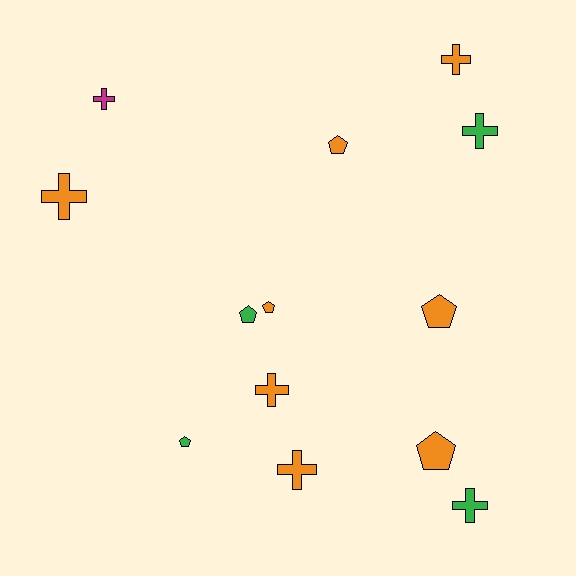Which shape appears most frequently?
Cross, with 7 objects.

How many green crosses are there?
There are 2 green crosses.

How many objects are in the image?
There are 13 objects.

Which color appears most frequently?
Orange, with 8 objects.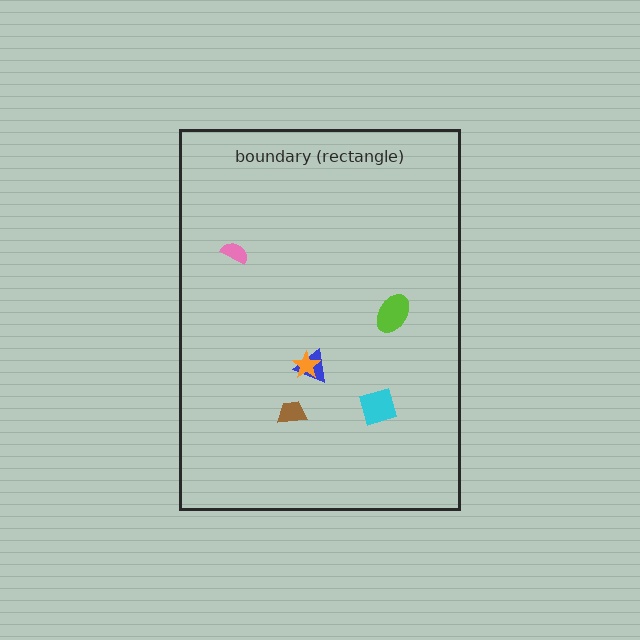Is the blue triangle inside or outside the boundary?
Inside.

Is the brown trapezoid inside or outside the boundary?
Inside.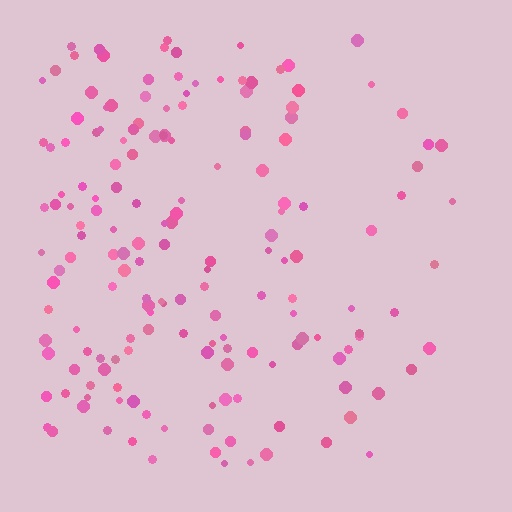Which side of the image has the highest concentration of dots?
The left.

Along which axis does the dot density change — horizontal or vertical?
Horizontal.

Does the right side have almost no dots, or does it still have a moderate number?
Still a moderate number, just noticeably fewer than the left.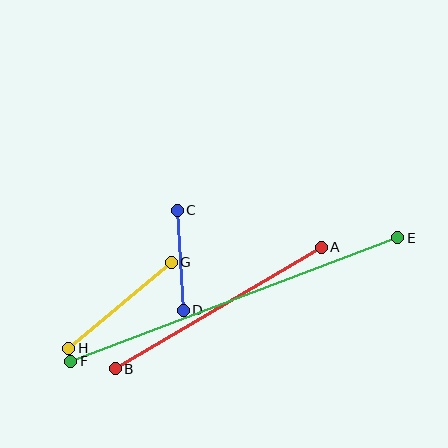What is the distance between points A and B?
The distance is approximately 239 pixels.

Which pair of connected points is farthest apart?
Points E and F are farthest apart.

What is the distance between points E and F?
The distance is approximately 350 pixels.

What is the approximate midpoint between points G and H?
The midpoint is at approximately (120, 305) pixels.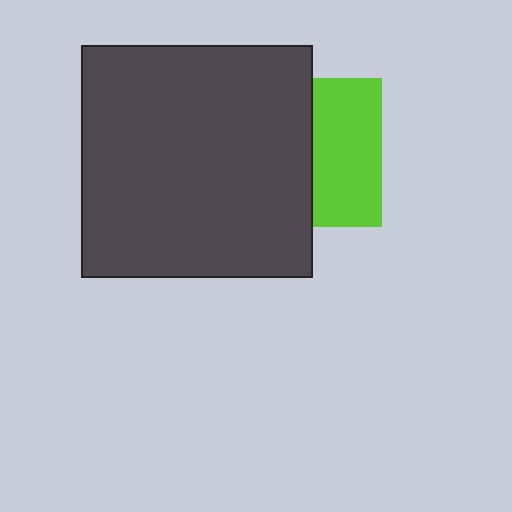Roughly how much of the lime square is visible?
About half of it is visible (roughly 45%).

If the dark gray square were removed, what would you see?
You would see the complete lime square.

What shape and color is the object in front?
The object in front is a dark gray square.